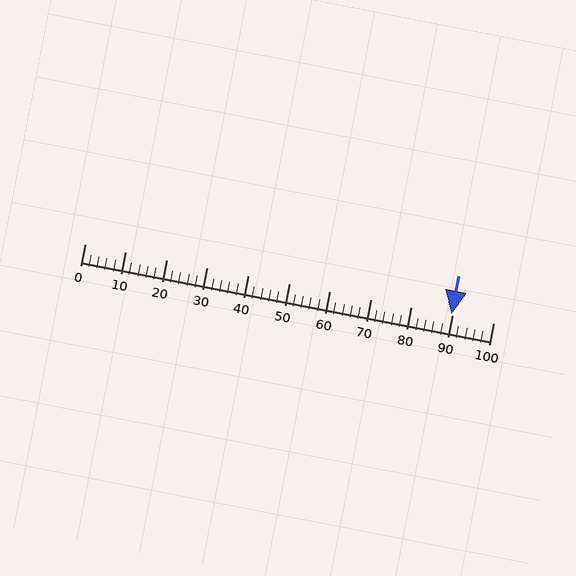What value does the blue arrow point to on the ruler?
The blue arrow points to approximately 90.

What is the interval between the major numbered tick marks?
The major tick marks are spaced 10 units apart.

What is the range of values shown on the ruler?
The ruler shows values from 0 to 100.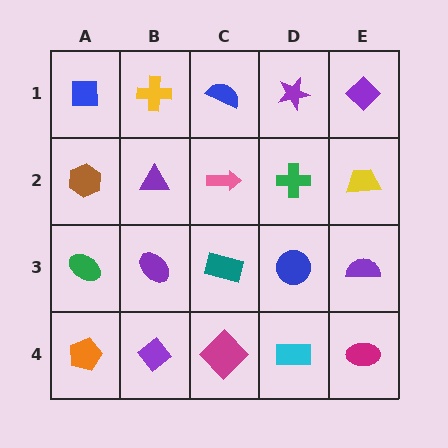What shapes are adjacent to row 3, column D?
A green cross (row 2, column D), a cyan rectangle (row 4, column D), a teal rectangle (row 3, column C), a purple semicircle (row 3, column E).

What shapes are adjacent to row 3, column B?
A purple triangle (row 2, column B), a purple diamond (row 4, column B), a green ellipse (row 3, column A), a teal rectangle (row 3, column C).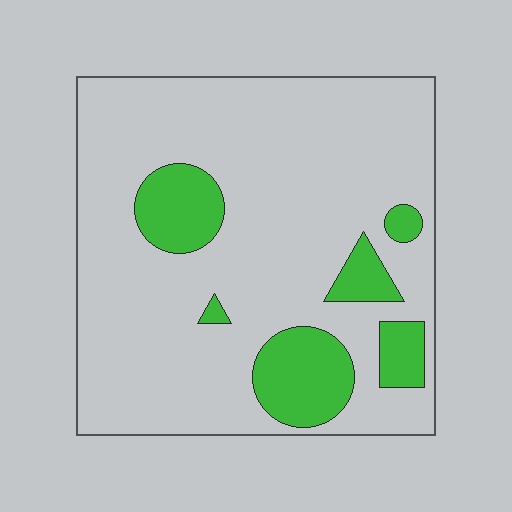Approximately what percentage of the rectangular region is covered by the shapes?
Approximately 15%.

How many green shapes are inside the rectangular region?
6.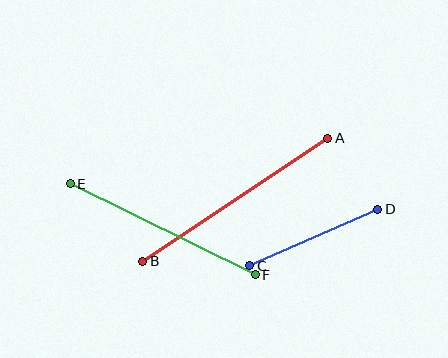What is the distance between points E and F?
The distance is approximately 206 pixels.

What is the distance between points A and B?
The distance is approximately 222 pixels.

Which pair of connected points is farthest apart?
Points A and B are farthest apart.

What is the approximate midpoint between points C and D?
The midpoint is at approximately (314, 238) pixels.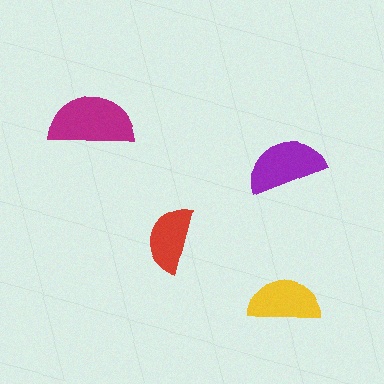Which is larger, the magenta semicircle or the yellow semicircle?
The magenta one.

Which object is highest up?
The magenta semicircle is topmost.